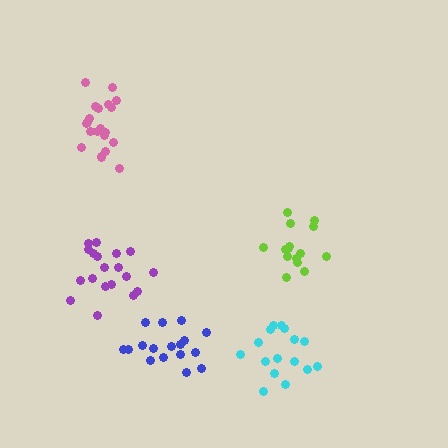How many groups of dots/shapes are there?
There are 5 groups.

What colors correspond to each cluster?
The clusters are colored: purple, cyan, lime, pink, blue.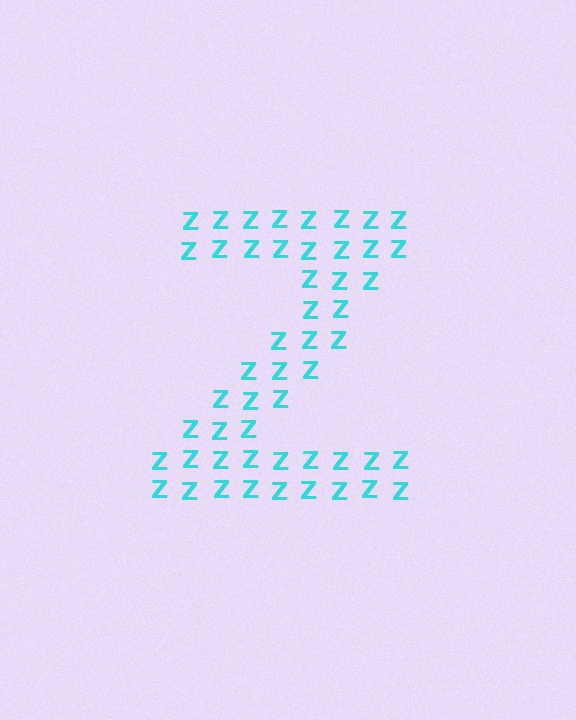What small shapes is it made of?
It is made of small letter Z's.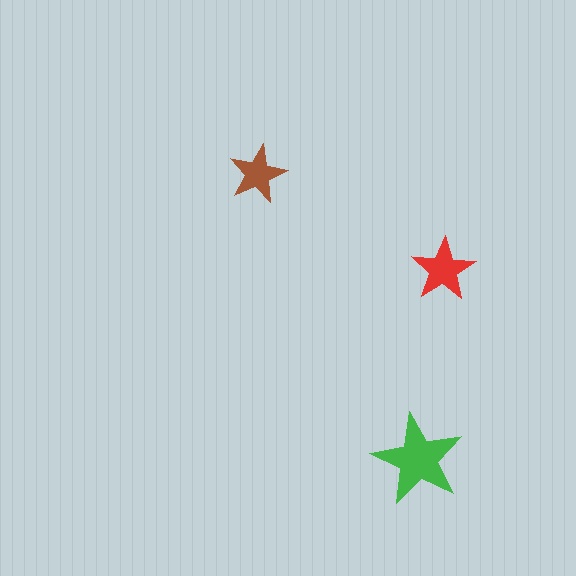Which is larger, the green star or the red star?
The green one.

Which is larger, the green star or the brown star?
The green one.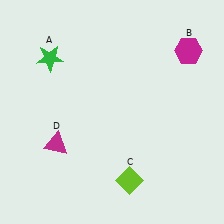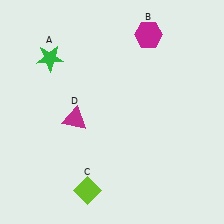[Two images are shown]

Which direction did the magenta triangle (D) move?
The magenta triangle (D) moved up.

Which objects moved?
The objects that moved are: the magenta hexagon (B), the lime diamond (C), the magenta triangle (D).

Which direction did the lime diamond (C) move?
The lime diamond (C) moved left.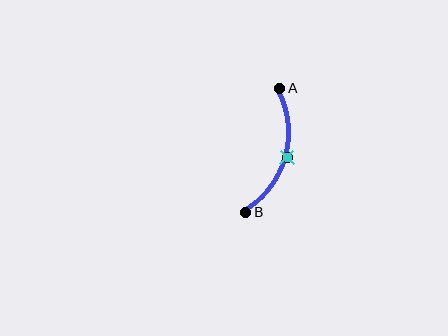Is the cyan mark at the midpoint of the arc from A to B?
Yes. The cyan mark lies on the arc at equal arc-length from both A and B — it is the arc midpoint.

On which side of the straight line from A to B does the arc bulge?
The arc bulges to the right of the straight line connecting A and B.